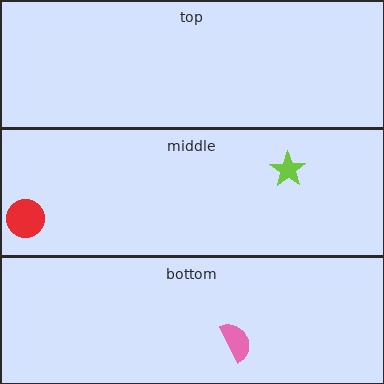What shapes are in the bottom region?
The pink semicircle.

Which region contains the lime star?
The middle region.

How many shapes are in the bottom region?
1.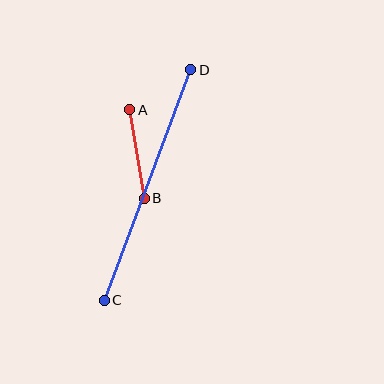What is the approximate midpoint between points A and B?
The midpoint is at approximately (137, 154) pixels.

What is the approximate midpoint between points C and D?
The midpoint is at approximately (148, 185) pixels.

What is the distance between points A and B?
The distance is approximately 89 pixels.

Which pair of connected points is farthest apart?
Points C and D are farthest apart.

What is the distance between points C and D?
The distance is approximately 246 pixels.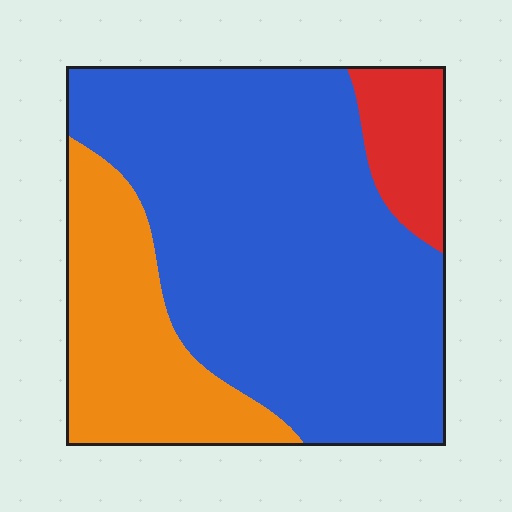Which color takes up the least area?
Red, at roughly 10%.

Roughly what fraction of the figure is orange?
Orange takes up about one quarter (1/4) of the figure.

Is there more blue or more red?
Blue.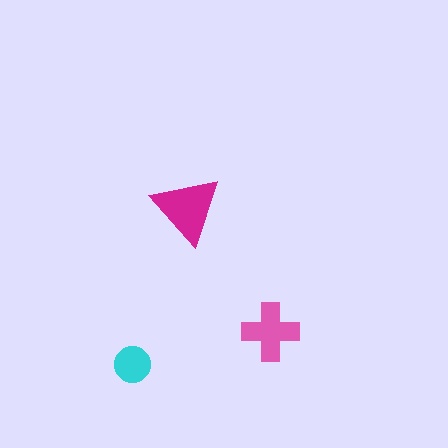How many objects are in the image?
There are 3 objects in the image.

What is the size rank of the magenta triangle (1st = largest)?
1st.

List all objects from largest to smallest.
The magenta triangle, the pink cross, the cyan circle.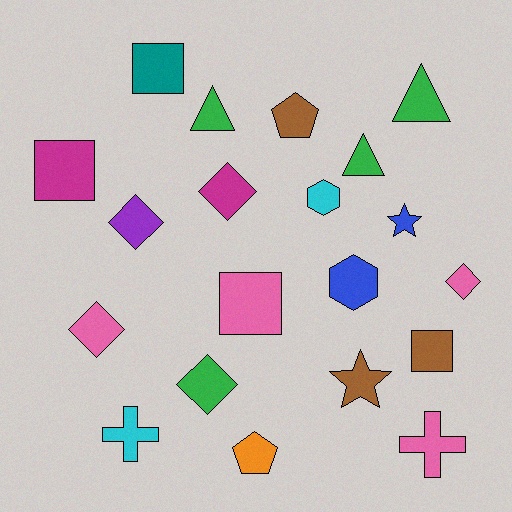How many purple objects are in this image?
There is 1 purple object.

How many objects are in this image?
There are 20 objects.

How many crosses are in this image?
There are 2 crosses.